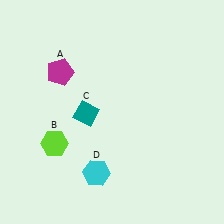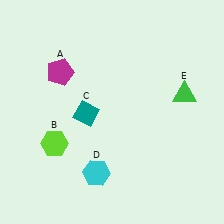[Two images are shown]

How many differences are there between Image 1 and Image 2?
There is 1 difference between the two images.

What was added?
A green triangle (E) was added in Image 2.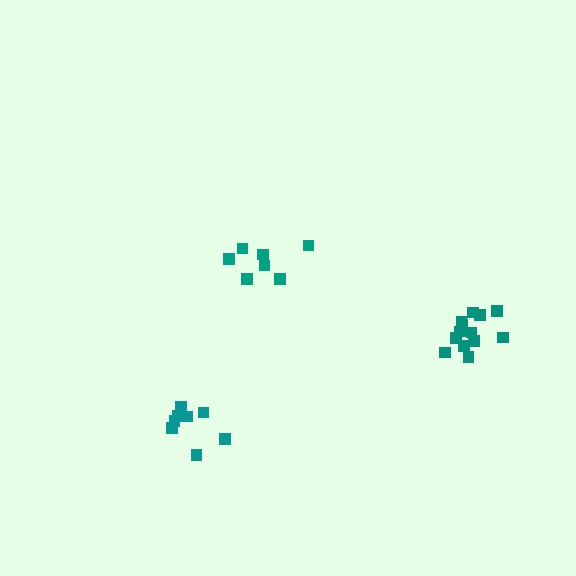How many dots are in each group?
Group 1: 13 dots, Group 2: 8 dots, Group 3: 7 dots (28 total).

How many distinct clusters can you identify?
There are 3 distinct clusters.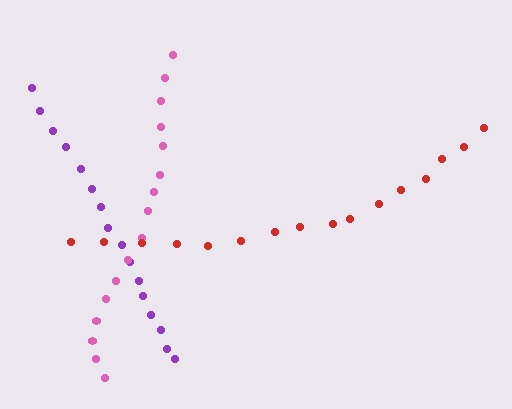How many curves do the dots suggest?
There are 3 distinct paths.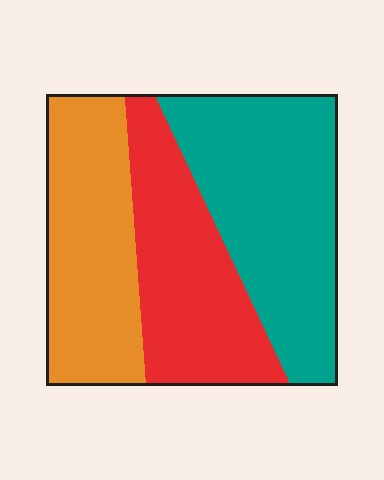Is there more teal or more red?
Teal.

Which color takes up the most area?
Teal, at roughly 40%.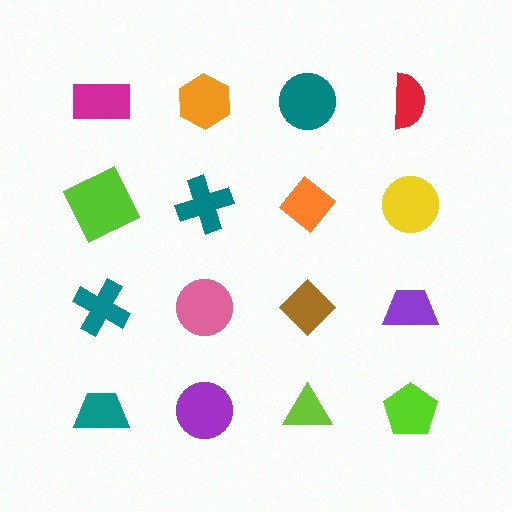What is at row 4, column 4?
A lime pentagon.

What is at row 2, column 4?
A yellow circle.